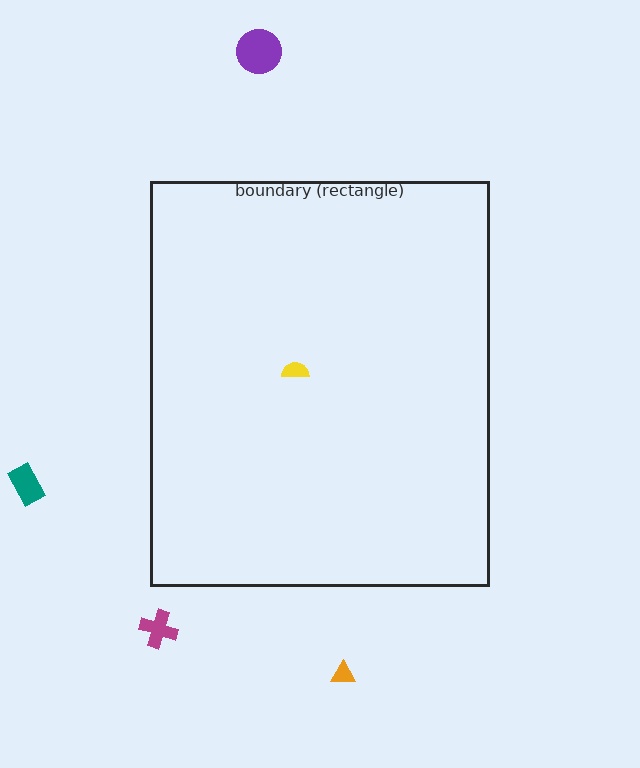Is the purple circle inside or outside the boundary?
Outside.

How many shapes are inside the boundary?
1 inside, 4 outside.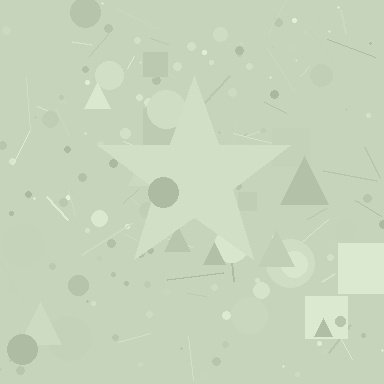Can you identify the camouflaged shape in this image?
The camouflaged shape is a star.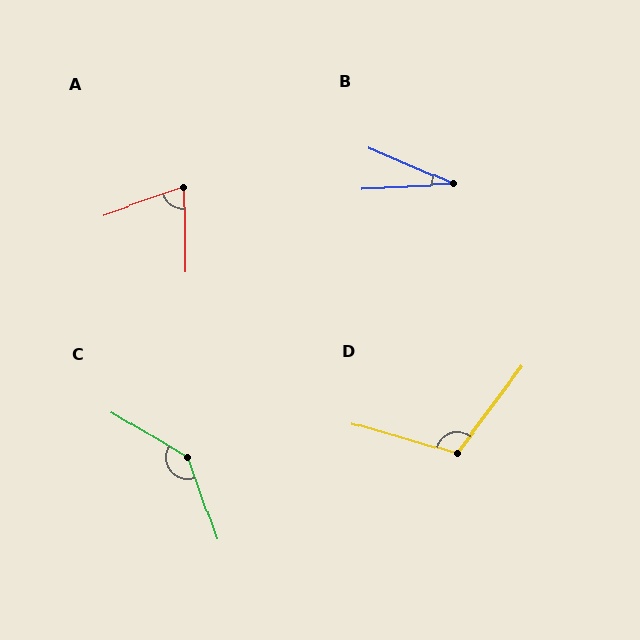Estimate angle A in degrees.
Approximately 71 degrees.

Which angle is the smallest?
B, at approximately 26 degrees.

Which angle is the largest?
C, at approximately 141 degrees.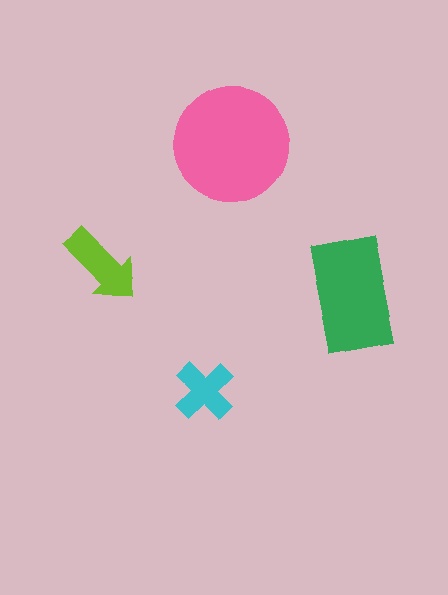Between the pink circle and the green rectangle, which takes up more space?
The pink circle.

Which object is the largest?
The pink circle.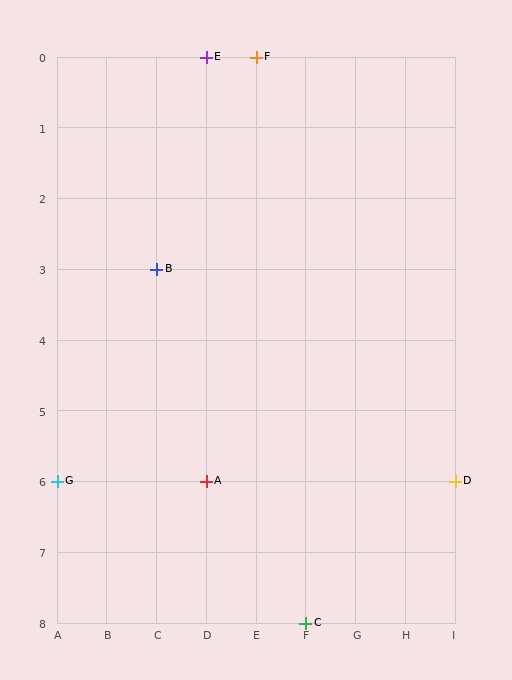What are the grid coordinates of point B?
Point B is at grid coordinates (C, 3).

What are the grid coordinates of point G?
Point G is at grid coordinates (A, 6).